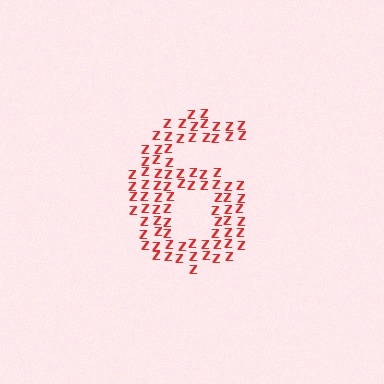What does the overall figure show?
The overall figure shows the digit 6.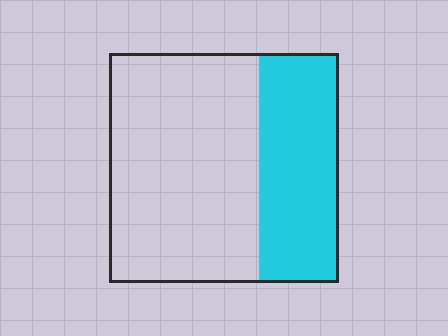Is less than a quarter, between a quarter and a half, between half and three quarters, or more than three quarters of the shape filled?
Between a quarter and a half.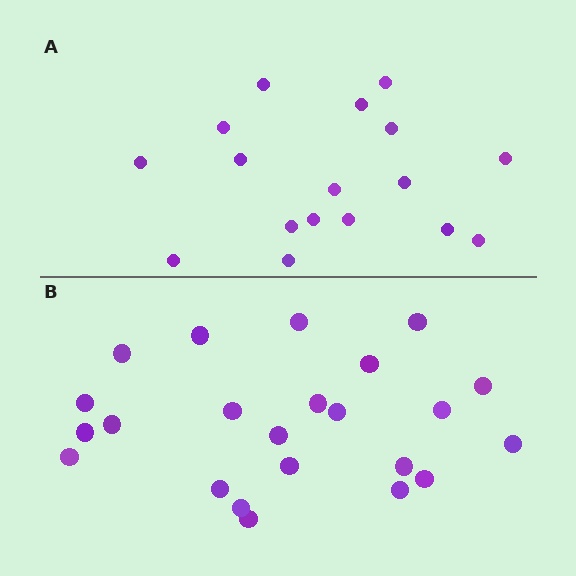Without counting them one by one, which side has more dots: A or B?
Region B (the bottom region) has more dots.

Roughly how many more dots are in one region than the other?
Region B has about 6 more dots than region A.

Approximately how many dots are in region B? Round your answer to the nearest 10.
About 20 dots. (The exact count is 23, which rounds to 20.)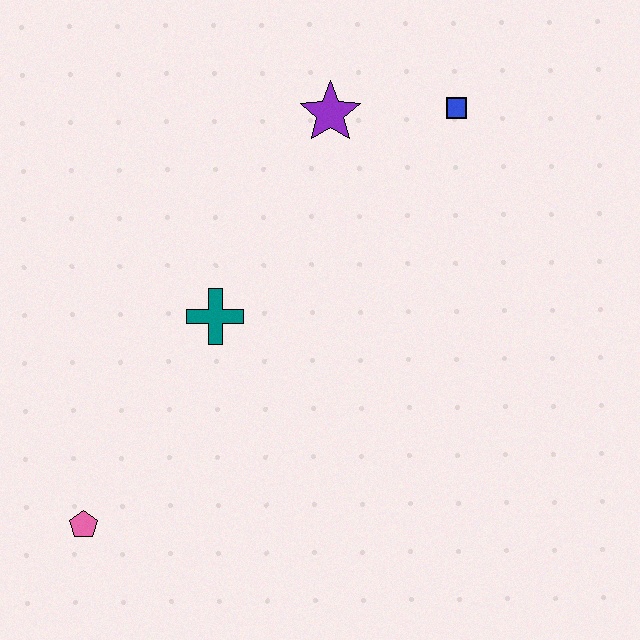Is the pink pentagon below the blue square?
Yes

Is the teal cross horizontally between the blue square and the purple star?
No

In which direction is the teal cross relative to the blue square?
The teal cross is to the left of the blue square.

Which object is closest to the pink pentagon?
The teal cross is closest to the pink pentagon.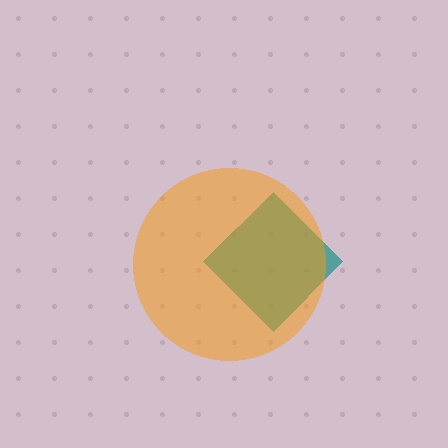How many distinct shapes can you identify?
There are 2 distinct shapes: a teal diamond, an orange circle.